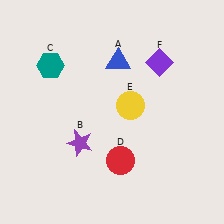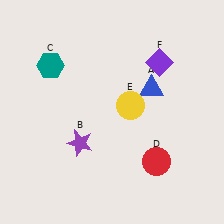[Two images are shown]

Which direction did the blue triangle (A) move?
The blue triangle (A) moved right.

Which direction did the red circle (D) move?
The red circle (D) moved right.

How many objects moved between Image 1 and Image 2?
2 objects moved between the two images.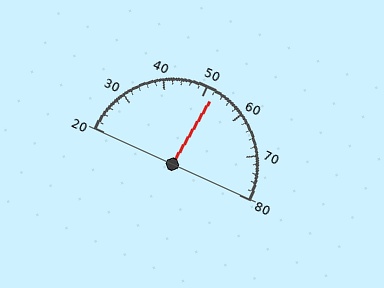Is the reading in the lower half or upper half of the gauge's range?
The reading is in the upper half of the range (20 to 80).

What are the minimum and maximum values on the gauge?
The gauge ranges from 20 to 80.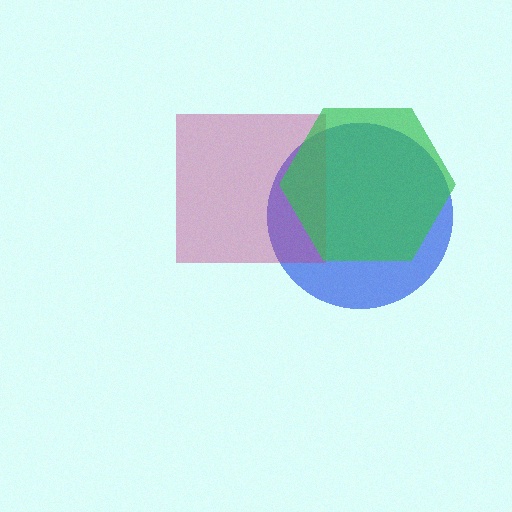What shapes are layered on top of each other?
The layered shapes are: a blue circle, a magenta square, a green hexagon.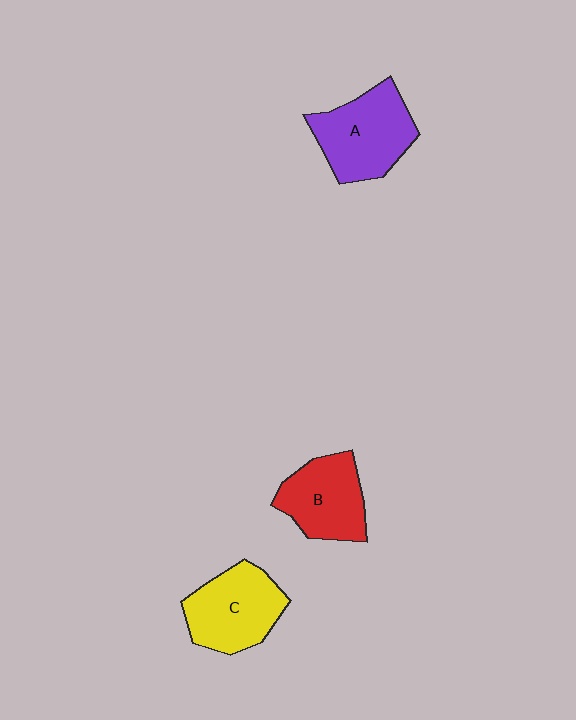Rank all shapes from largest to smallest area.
From largest to smallest: A (purple), C (yellow), B (red).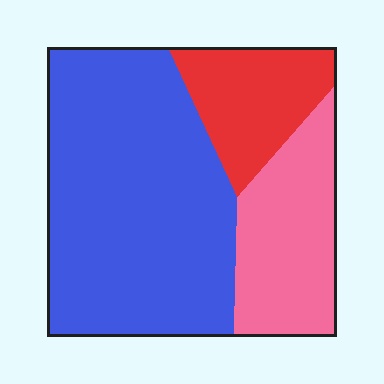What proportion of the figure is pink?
Pink covers about 25% of the figure.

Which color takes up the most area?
Blue, at roughly 60%.